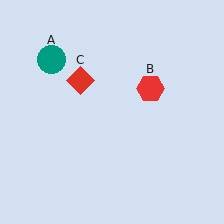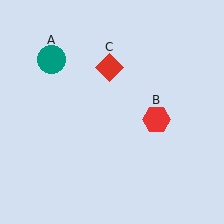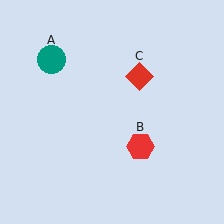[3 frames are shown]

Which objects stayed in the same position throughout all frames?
Teal circle (object A) remained stationary.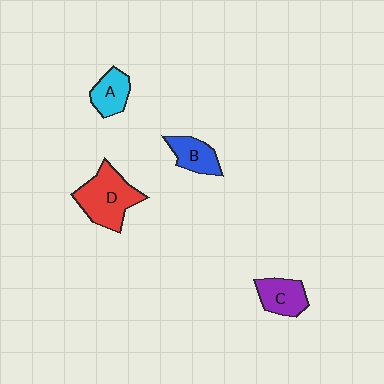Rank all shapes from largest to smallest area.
From largest to smallest: D (red), C (purple), B (blue), A (cyan).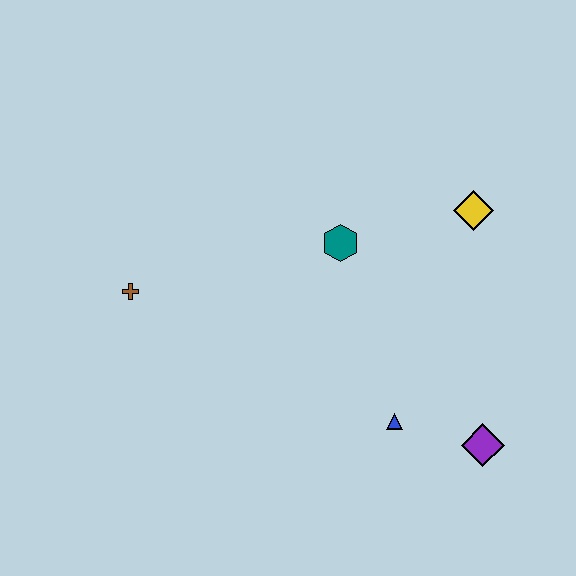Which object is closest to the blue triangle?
The purple diamond is closest to the blue triangle.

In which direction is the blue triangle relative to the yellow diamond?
The blue triangle is below the yellow diamond.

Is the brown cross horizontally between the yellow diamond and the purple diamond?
No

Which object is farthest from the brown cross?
The purple diamond is farthest from the brown cross.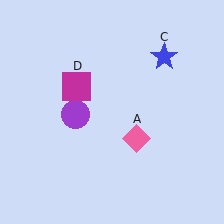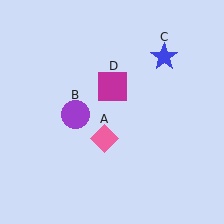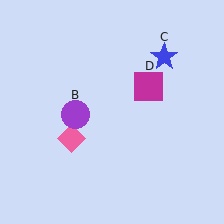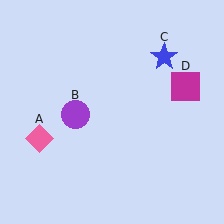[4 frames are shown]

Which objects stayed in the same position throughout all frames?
Purple circle (object B) and blue star (object C) remained stationary.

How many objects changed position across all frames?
2 objects changed position: pink diamond (object A), magenta square (object D).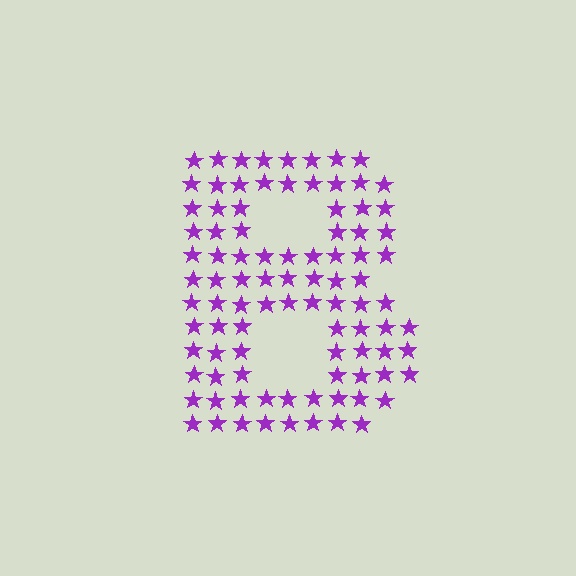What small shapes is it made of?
It is made of small stars.